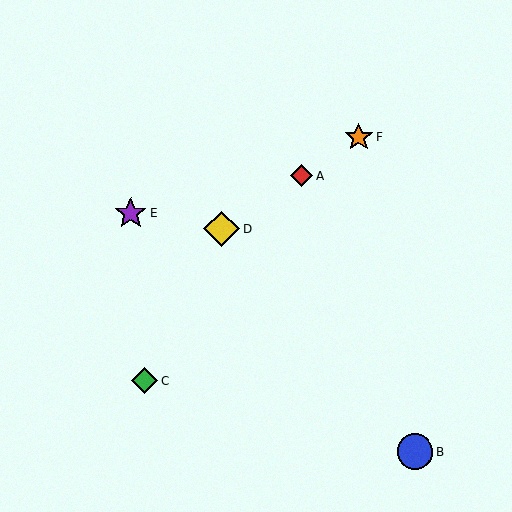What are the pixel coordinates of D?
Object D is at (222, 229).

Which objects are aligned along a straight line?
Objects A, D, F are aligned along a straight line.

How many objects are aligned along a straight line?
3 objects (A, D, F) are aligned along a straight line.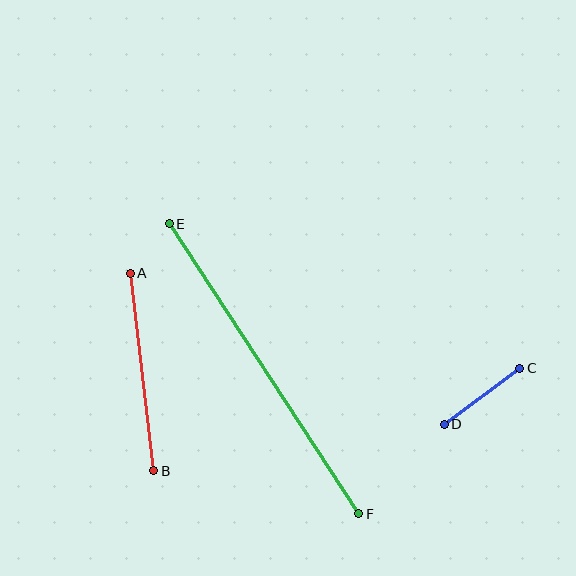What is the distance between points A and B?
The distance is approximately 199 pixels.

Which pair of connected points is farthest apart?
Points E and F are farthest apart.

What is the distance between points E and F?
The distance is approximately 346 pixels.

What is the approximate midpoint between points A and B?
The midpoint is at approximately (142, 372) pixels.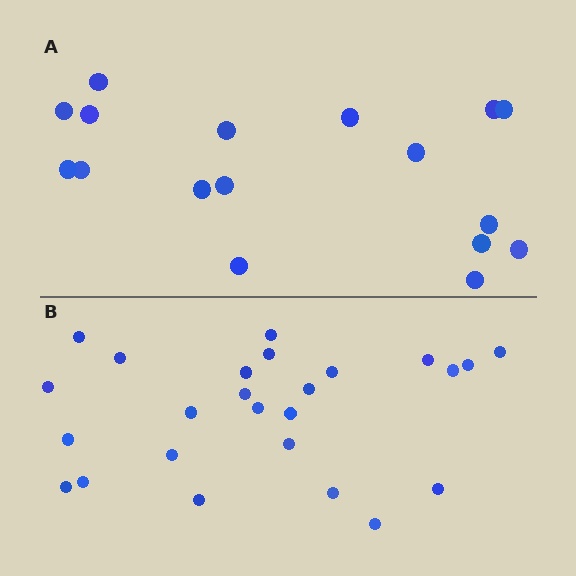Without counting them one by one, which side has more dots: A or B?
Region B (the bottom region) has more dots.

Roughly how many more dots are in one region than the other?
Region B has roughly 8 or so more dots than region A.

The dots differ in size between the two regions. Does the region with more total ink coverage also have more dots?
No. Region A has more total ink coverage because its dots are larger, but region B actually contains more individual dots. Total area can be misleading — the number of items is what matters here.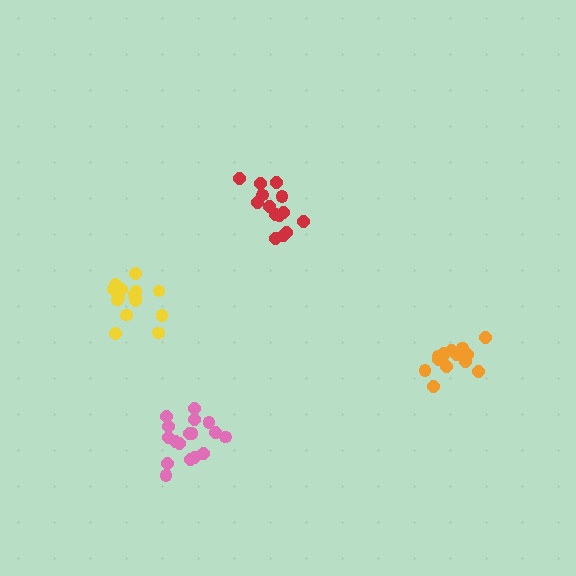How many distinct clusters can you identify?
There are 4 distinct clusters.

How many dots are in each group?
Group 1: 18 dots, Group 2: 14 dots, Group 3: 14 dots, Group 4: 15 dots (61 total).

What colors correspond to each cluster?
The clusters are colored: pink, red, orange, yellow.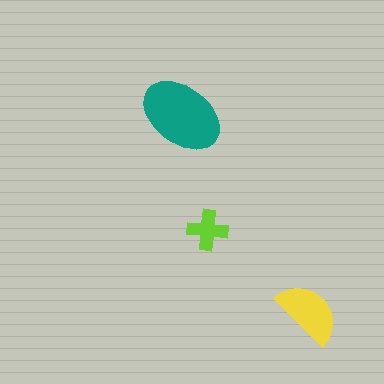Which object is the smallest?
The lime cross.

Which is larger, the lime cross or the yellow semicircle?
The yellow semicircle.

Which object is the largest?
The teal ellipse.